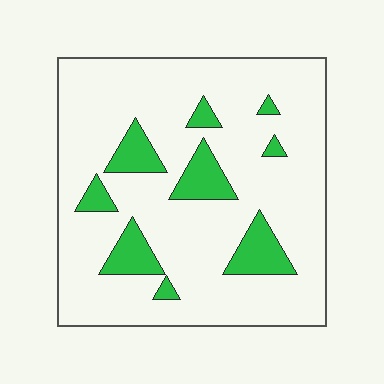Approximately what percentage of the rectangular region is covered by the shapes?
Approximately 15%.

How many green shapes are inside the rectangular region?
9.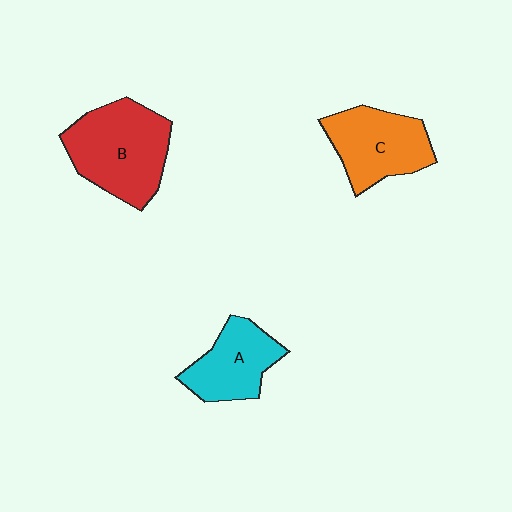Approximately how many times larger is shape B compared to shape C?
Approximately 1.3 times.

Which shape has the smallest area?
Shape A (cyan).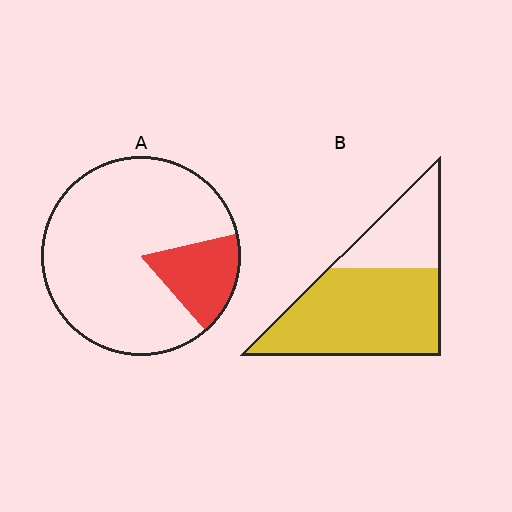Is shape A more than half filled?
No.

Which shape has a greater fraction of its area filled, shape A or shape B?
Shape B.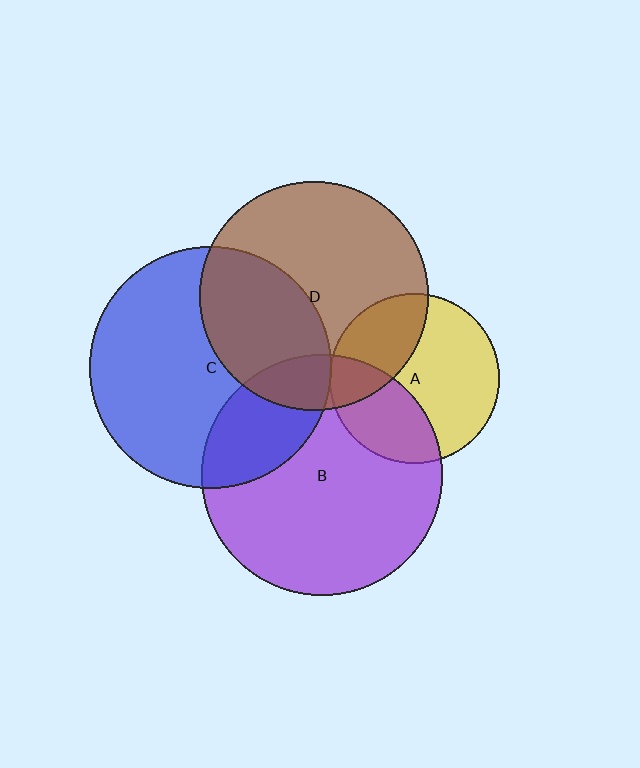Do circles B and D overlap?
Yes.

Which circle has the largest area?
Circle C (blue).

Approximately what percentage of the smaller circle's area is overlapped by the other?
Approximately 15%.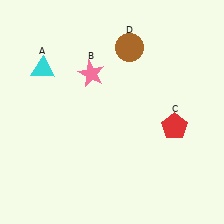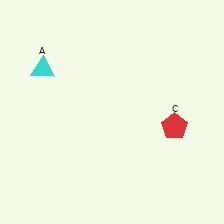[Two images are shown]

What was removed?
The pink star (B), the brown circle (D) were removed in Image 2.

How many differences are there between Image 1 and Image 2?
There are 2 differences between the two images.